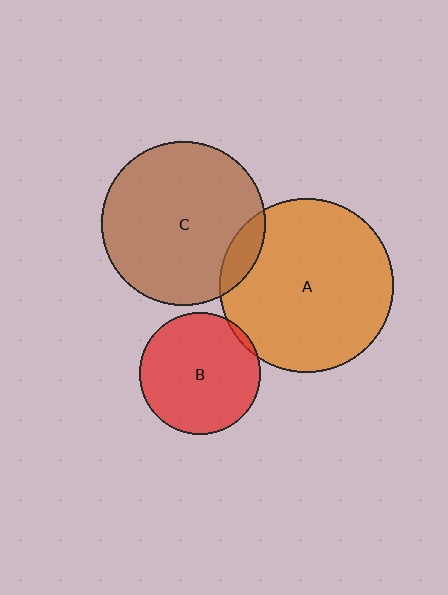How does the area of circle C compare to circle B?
Approximately 1.8 times.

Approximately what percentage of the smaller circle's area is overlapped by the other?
Approximately 10%.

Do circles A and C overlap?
Yes.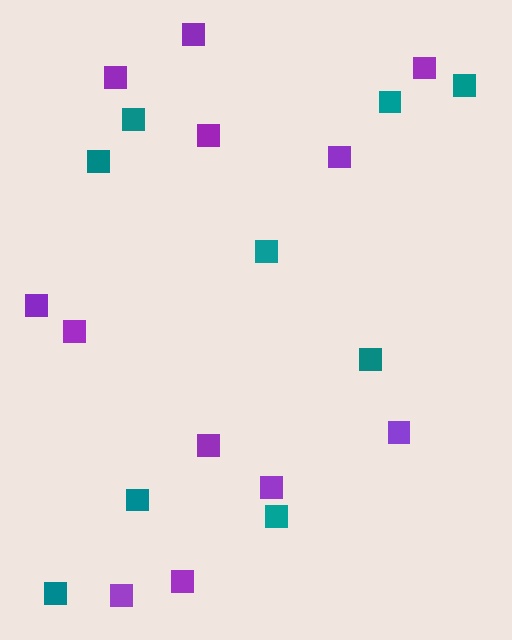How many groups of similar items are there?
There are 2 groups: one group of purple squares (12) and one group of teal squares (9).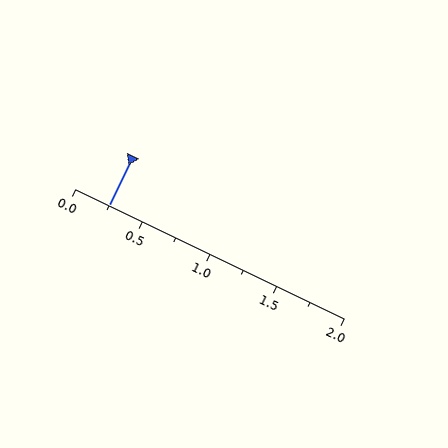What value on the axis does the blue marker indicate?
The marker indicates approximately 0.25.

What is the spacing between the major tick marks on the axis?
The major ticks are spaced 0.5 apart.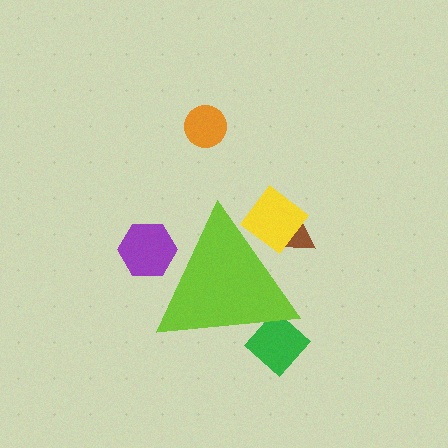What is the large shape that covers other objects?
A lime triangle.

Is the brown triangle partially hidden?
Yes, the brown triangle is partially hidden behind the lime triangle.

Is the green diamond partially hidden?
Yes, the green diamond is partially hidden behind the lime triangle.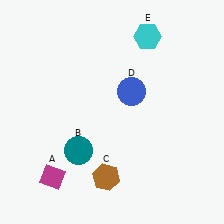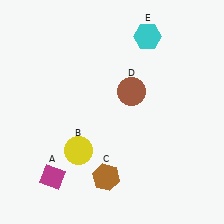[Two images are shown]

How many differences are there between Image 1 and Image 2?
There are 2 differences between the two images.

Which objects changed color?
B changed from teal to yellow. D changed from blue to brown.